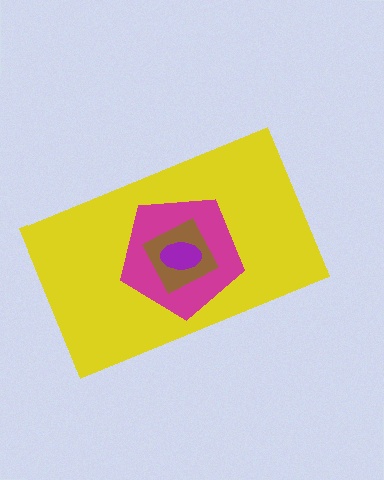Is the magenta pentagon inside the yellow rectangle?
Yes.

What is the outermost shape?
The yellow rectangle.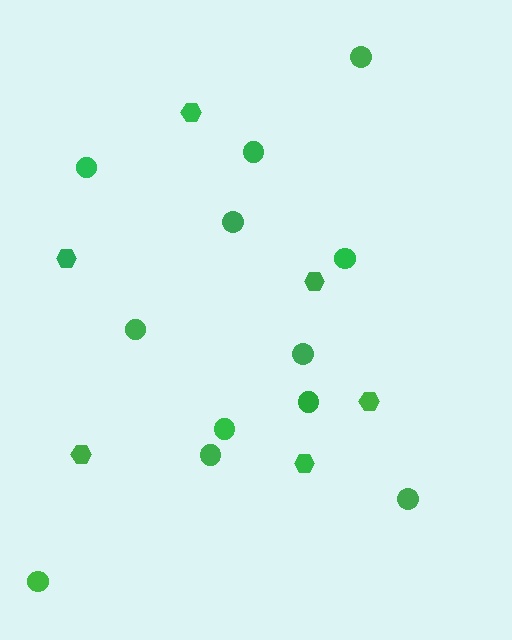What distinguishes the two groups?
There are 2 groups: one group of hexagons (6) and one group of circles (12).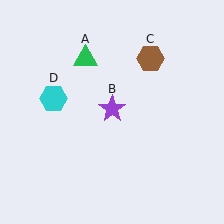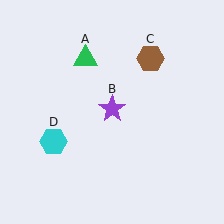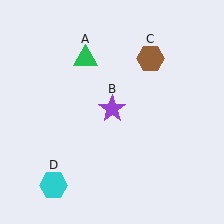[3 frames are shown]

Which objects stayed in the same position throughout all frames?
Green triangle (object A) and purple star (object B) and brown hexagon (object C) remained stationary.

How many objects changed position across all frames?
1 object changed position: cyan hexagon (object D).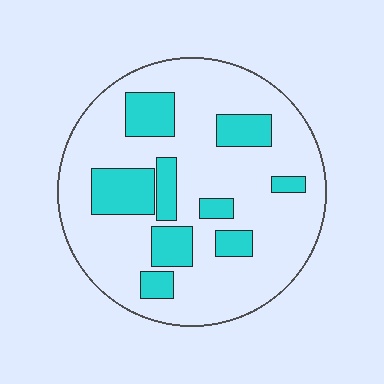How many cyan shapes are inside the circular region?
9.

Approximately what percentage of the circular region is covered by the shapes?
Approximately 25%.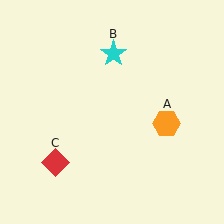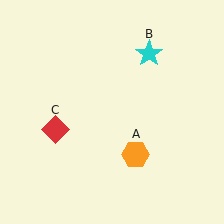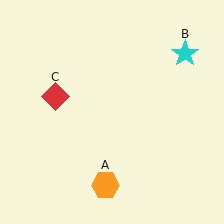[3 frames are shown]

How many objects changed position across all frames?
3 objects changed position: orange hexagon (object A), cyan star (object B), red diamond (object C).